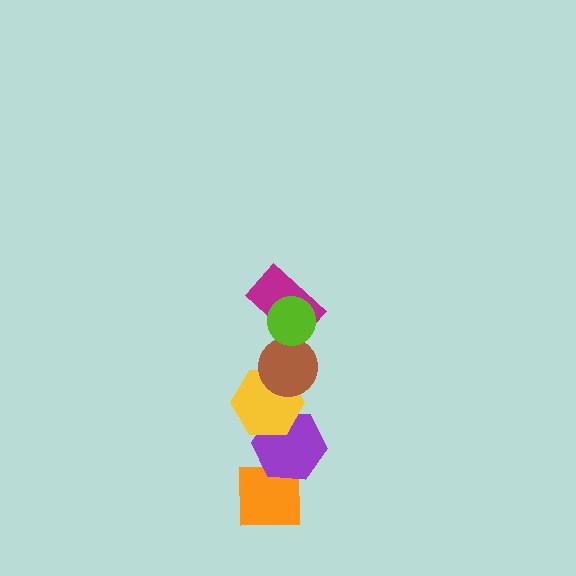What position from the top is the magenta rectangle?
The magenta rectangle is 2nd from the top.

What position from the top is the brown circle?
The brown circle is 3rd from the top.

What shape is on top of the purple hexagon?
The yellow hexagon is on top of the purple hexagon.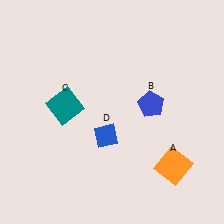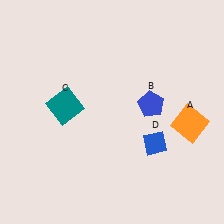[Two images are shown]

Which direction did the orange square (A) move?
The orange square (A) moved up.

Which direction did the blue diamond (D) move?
The blue diamond (D) moved right.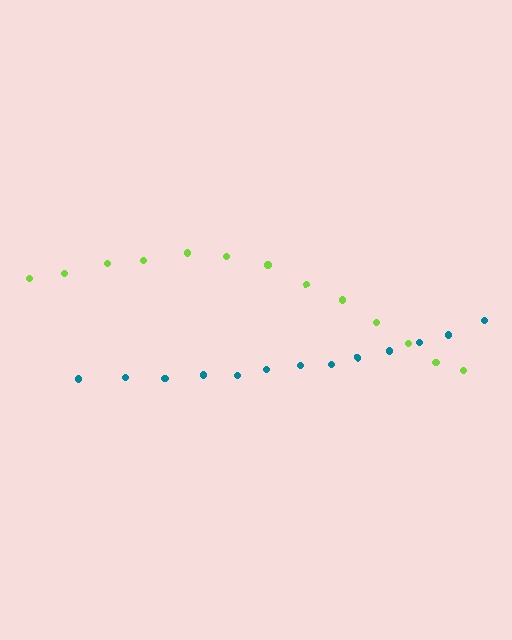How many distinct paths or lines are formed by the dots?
There are 2 distinct paths.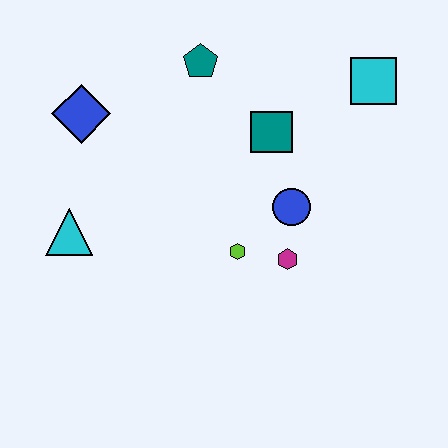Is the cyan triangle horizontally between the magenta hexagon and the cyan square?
No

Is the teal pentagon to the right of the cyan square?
No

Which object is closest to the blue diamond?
The cyan triangle is closest to the blue diamond.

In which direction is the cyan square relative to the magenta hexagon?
The cyan square is above the magenta hexagon.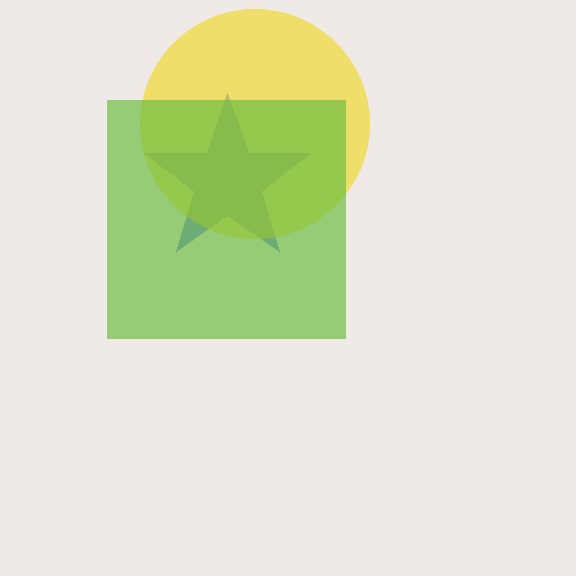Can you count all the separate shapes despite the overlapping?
Yes, there are 3 separate shapes.